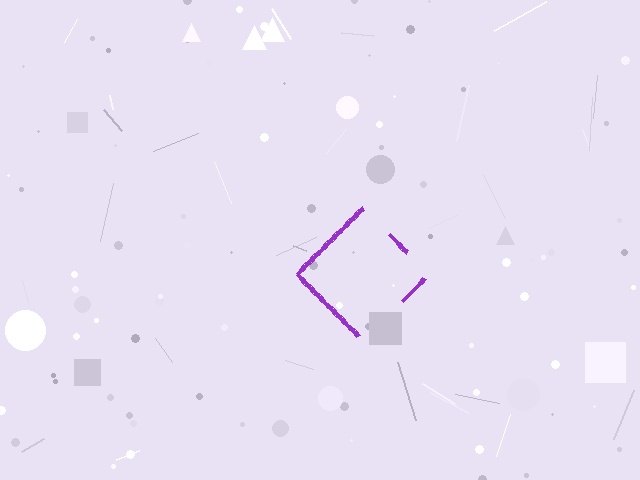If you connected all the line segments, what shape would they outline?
They would outline a diamond.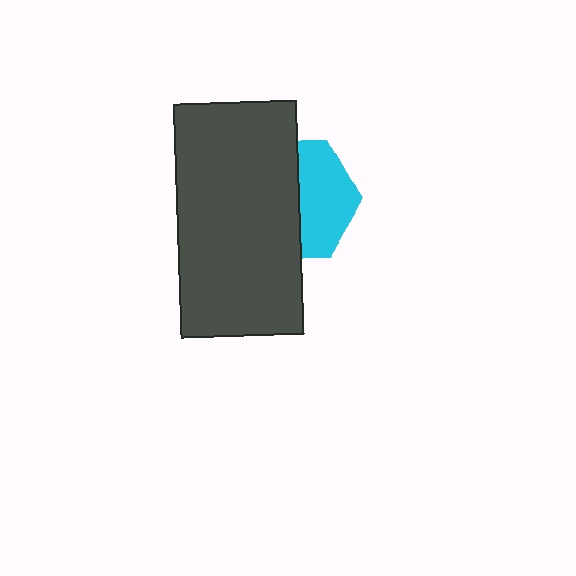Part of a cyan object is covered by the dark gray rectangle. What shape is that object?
It is a hexagon.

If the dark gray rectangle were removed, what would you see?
You would see the complete cyan hexagon.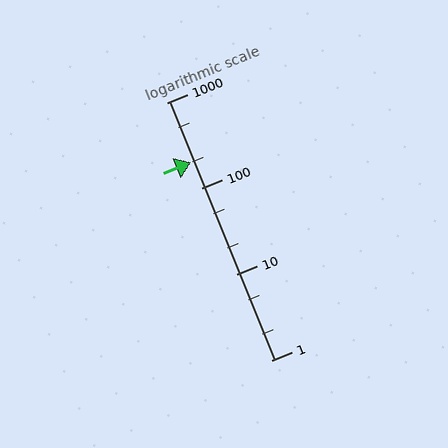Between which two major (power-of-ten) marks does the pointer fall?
The pointer is between 100 and 1000.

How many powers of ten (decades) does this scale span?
The scale spans 3 decades, from 1 to 1000.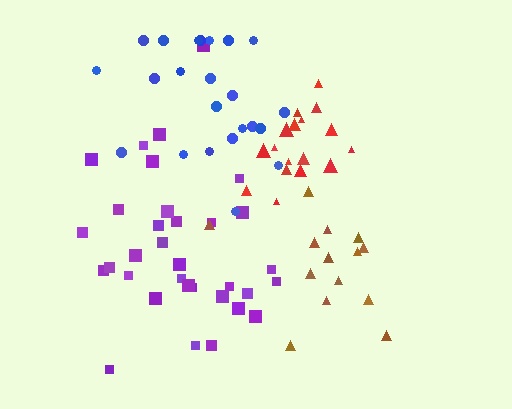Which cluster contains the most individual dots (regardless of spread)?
Purple (33).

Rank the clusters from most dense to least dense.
red, blue, purple, brown.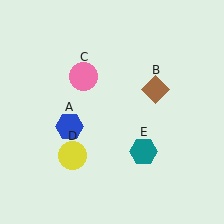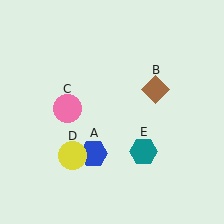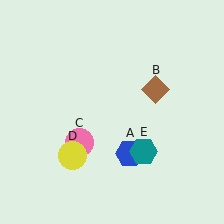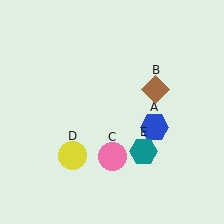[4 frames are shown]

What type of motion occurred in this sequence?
The blue hexagon (object A), pink circle (object C) rotated counterclockwise around the center of the scene.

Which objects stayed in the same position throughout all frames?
Brown diamond (object B) and yellow circle (object D) and teal hexagon (object E) remained stationary.